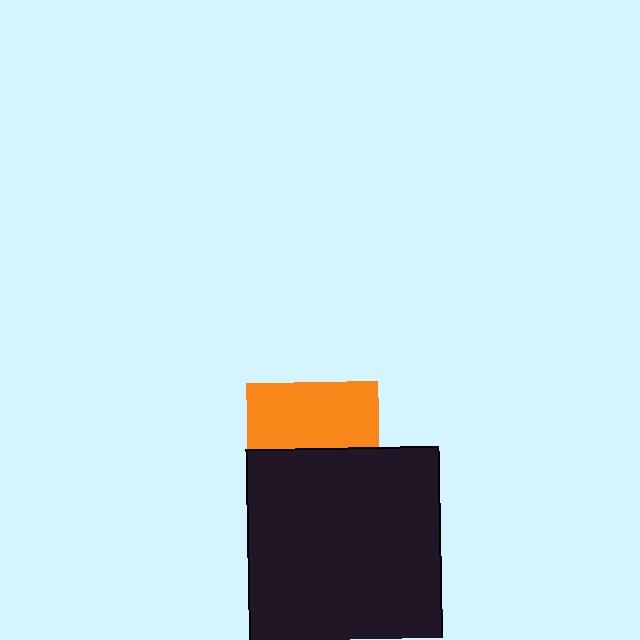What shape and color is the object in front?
The object in front is a black rectangle.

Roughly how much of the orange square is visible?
About half of it is visible (roughly 49%).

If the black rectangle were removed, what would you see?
You would see the complete orange square.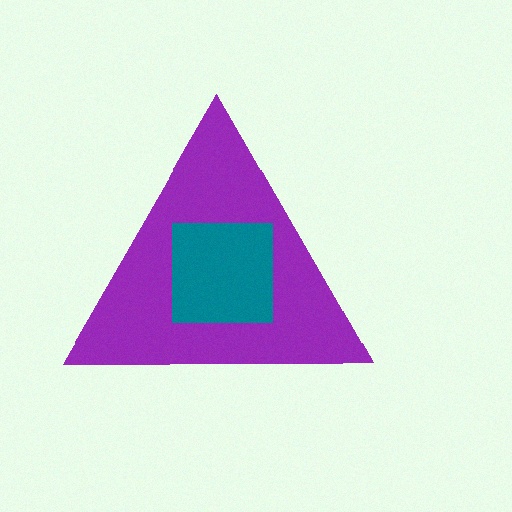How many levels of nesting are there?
2.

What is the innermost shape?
The teal square.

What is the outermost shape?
The purple triangle.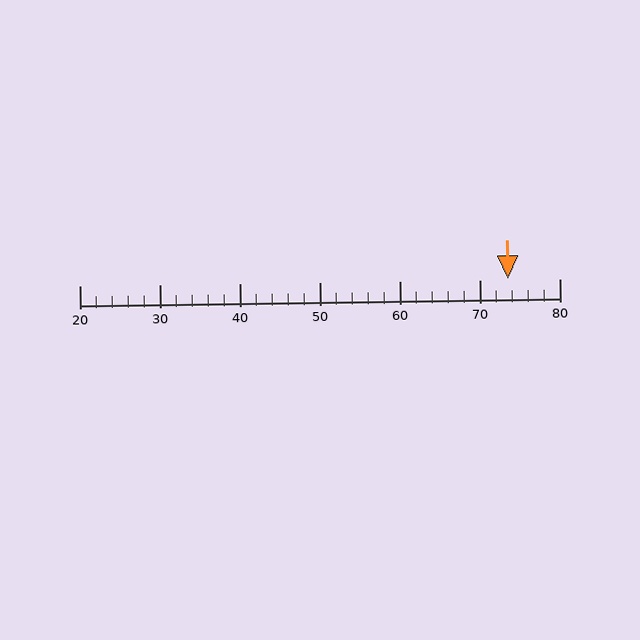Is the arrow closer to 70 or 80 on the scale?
The arrow is closer to 70.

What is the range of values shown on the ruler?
The ruler shows values from 20 to 80.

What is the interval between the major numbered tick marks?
The major tick marks are spaced 10 units apart.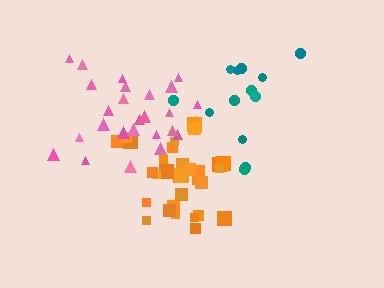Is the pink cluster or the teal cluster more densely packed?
Pink.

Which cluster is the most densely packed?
Orange.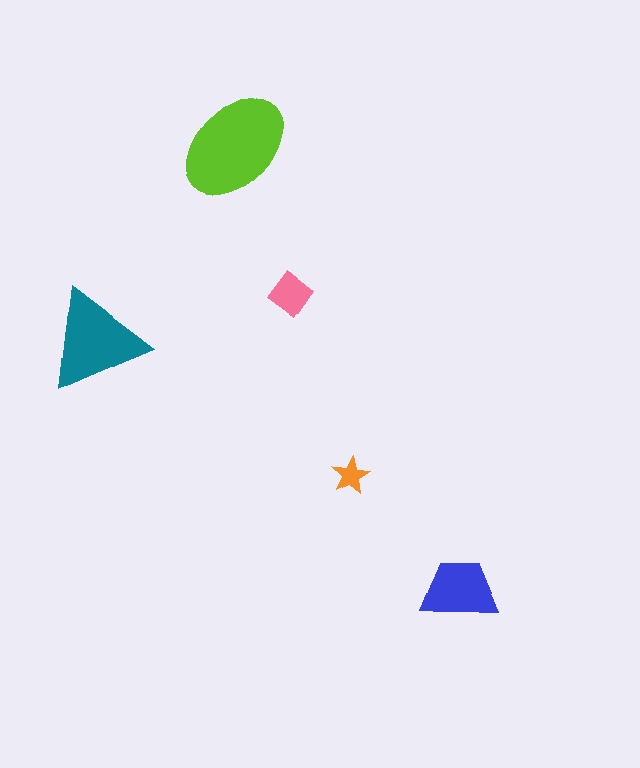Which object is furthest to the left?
The teal triangle is leftmost.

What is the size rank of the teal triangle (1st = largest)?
2nd.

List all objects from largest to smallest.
The lime ellipse, the teal triangle, the blue trapezoid, the pink diamond, the orange star.